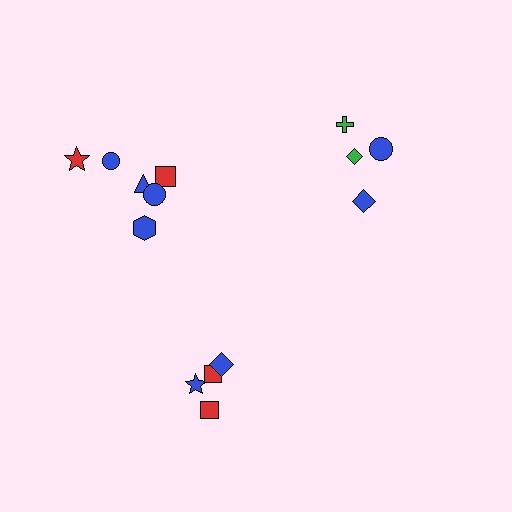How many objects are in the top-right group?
There are 4 objects.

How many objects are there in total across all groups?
There are 14 objects.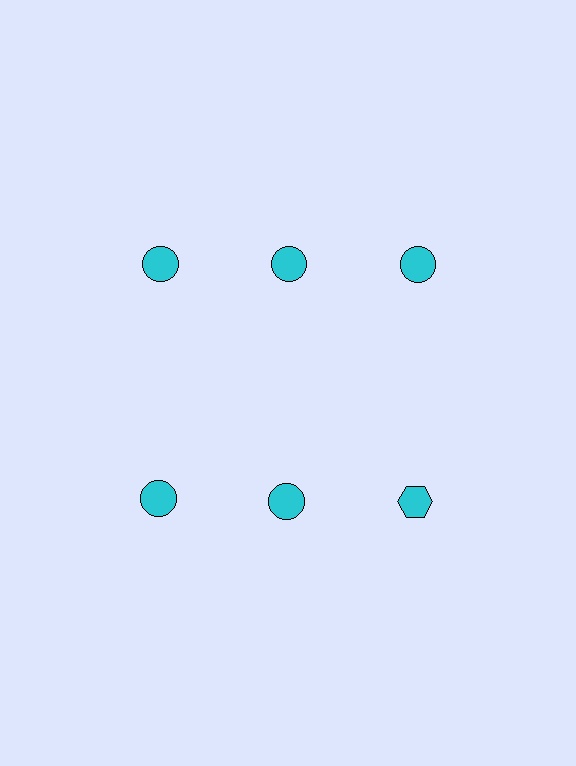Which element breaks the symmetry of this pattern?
The cyan hexagon in the second row, center column breaks the symmetry. All other shapes are cyan circles.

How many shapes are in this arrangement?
There are 6 shapes arranged in a grid pattern.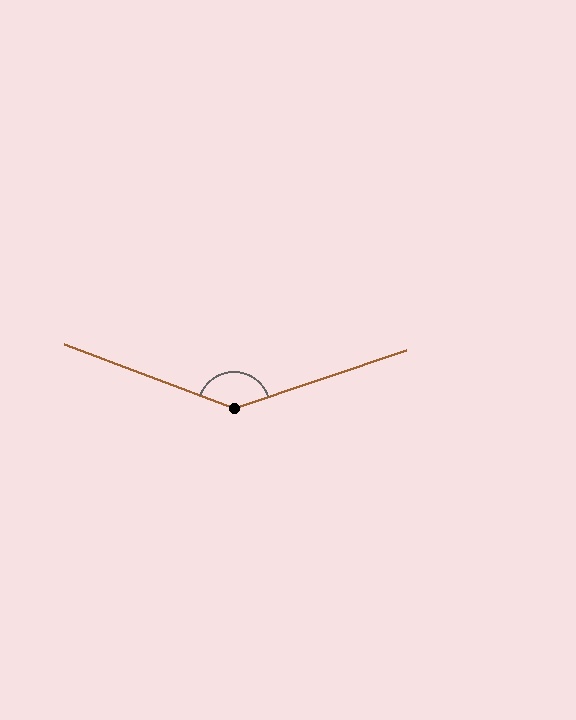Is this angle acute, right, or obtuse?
It is obtuse.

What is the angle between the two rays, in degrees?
Approximately 141 degrees.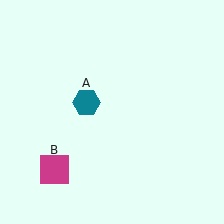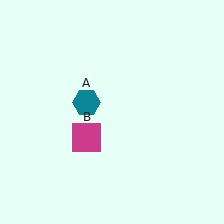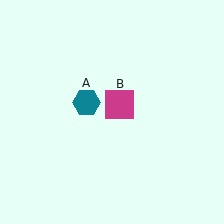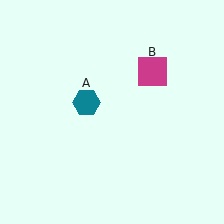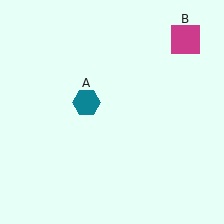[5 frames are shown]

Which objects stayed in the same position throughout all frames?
Teal hexagon (object A) remained stationary.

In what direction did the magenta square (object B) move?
The magenta square (object B) moved up and to the right.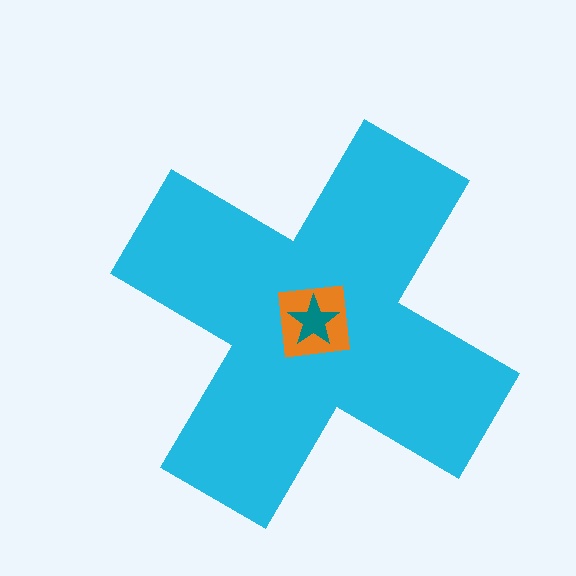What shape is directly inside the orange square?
The teal star.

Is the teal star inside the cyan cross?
Yes.